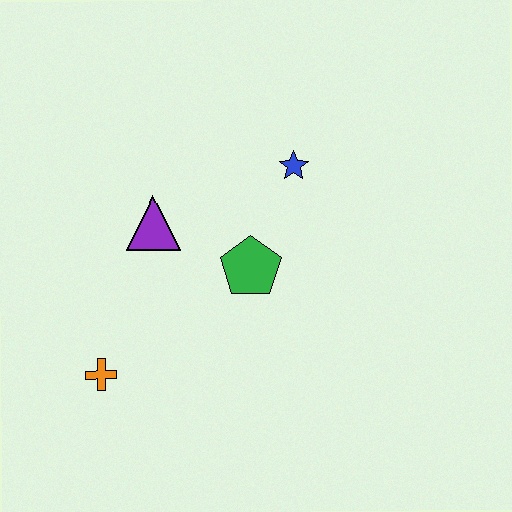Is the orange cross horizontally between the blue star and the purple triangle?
No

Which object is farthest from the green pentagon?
The orange cross is farthest from the green pentagon.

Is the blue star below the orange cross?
No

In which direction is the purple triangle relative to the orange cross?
The purple triangle is above the orange cross.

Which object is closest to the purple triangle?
The green pentagon is closest to the purple triangle.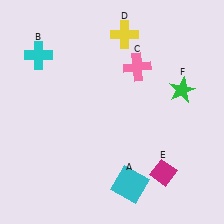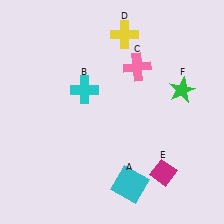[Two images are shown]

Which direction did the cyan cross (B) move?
The cyan cross (B) moved right.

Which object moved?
The cyan cross (B) moved right.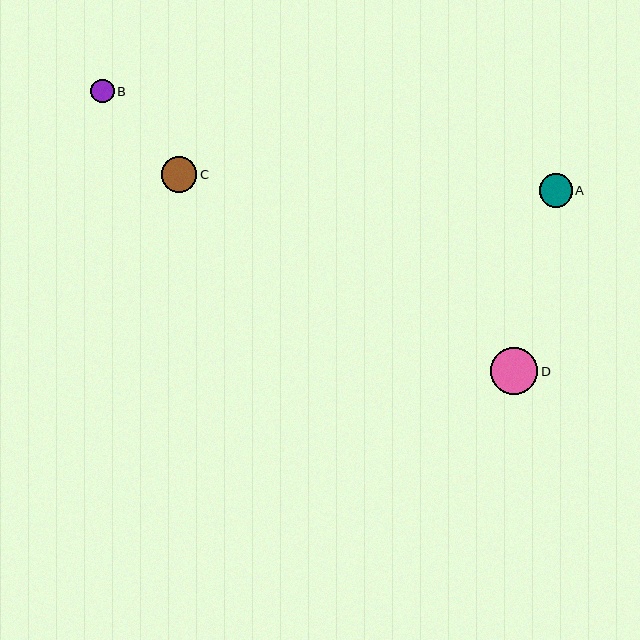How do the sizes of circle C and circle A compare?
Circle C and circle A are approximately the same size.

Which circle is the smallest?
Circle B is the smallest with a size of approximately 24 pixels.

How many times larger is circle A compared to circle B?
Circle A is approximately 1.4 times the size of circle B.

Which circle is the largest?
Circle D is the largest with a size of approximately 47 pixels.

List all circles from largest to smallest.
From largest to smallest: D, C, A, B.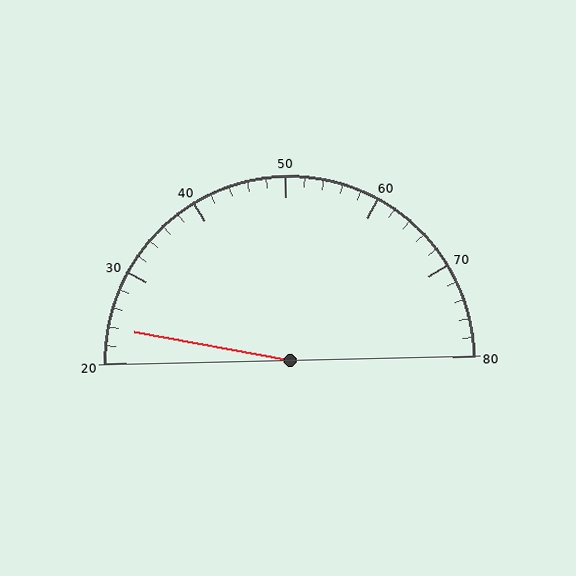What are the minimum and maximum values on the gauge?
The gauge ranges from 20 to 80.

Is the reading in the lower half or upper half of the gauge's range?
The reading is in the lower half of the range (20 to 80).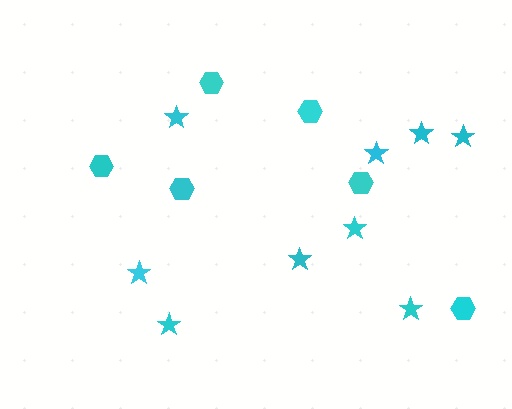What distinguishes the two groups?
There are 2 groups: one group of stars (9) and one group of hexagons (6).